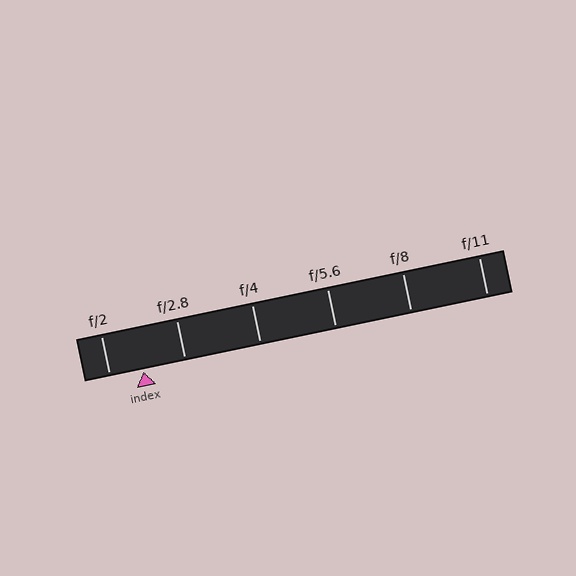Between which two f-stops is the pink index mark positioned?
The index mark is between f/2 and f/2.8.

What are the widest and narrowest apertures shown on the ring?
The widest aperture shown is f/2 and the narrowest is f/11.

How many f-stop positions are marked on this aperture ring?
There are 6 f-stop positions marked.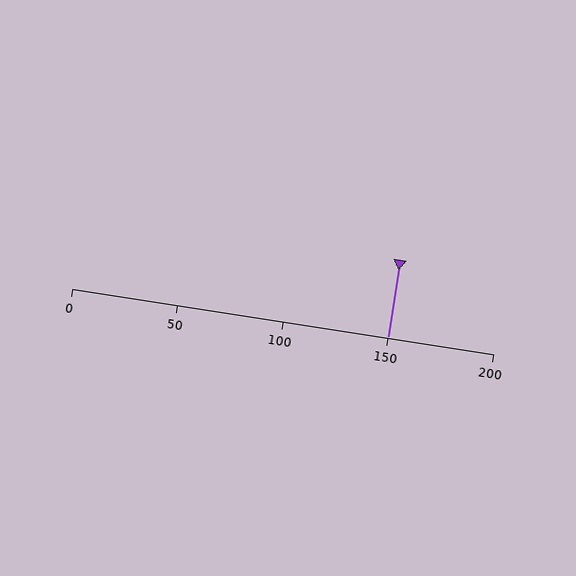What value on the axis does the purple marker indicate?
The marker indicates approximately 150.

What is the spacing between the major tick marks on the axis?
The major ticks are spaced 50 apart.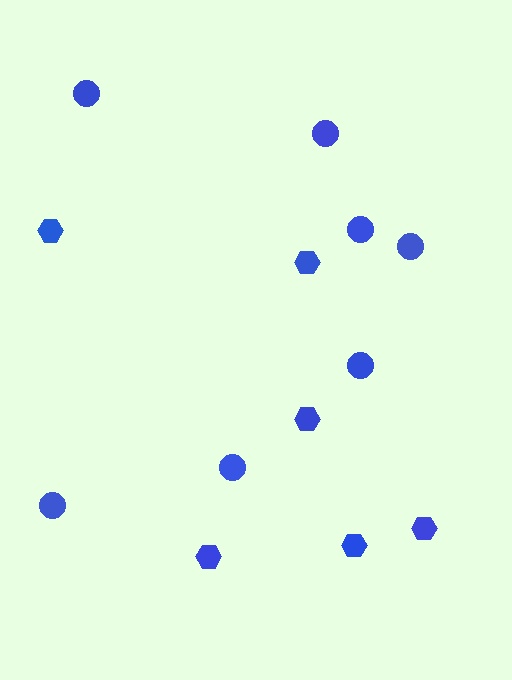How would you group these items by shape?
There are 2 groups: one group of hexagons (6) and one group of circles (7).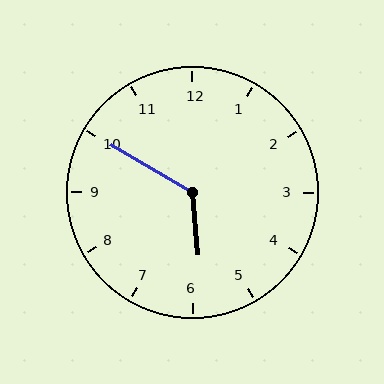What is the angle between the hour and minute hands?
Approximately 125 degrees.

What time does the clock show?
5:50.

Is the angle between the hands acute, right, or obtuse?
It is obtuse.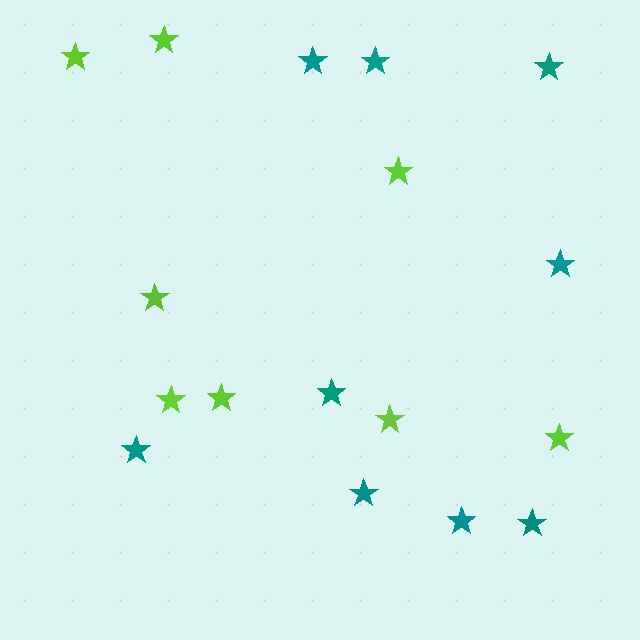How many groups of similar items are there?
There are 2 groups: one group of lime stars (8) and one group of teal stars (9).